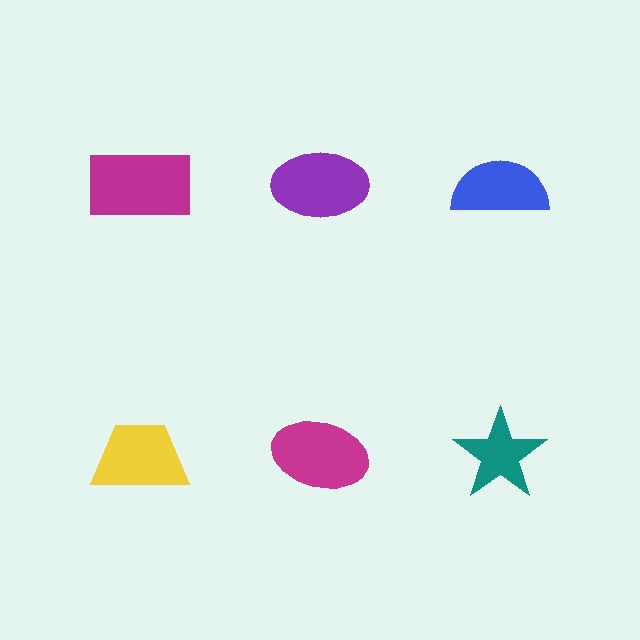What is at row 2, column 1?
A yellow trapezoid.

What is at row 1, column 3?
A blue semicircle.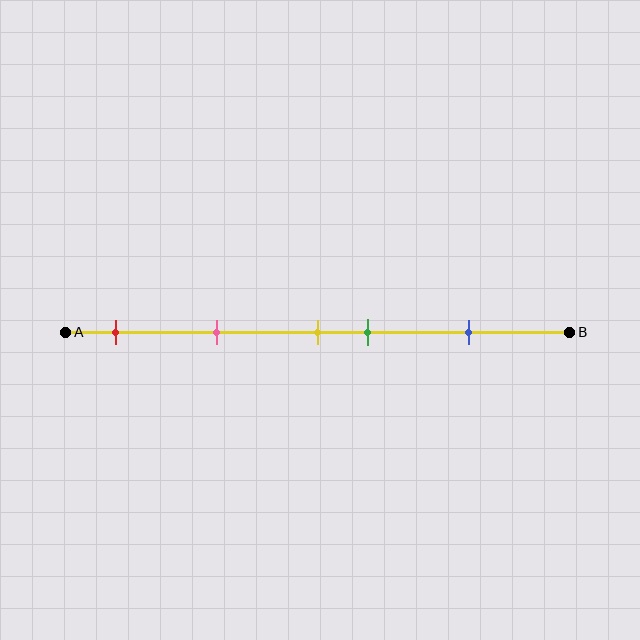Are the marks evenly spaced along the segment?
No, the marks are not evenly spaced.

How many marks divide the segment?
There are 5 marks dividing the segment.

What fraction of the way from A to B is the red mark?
The red mark is approximately 10% (0.1) of the way from A to B.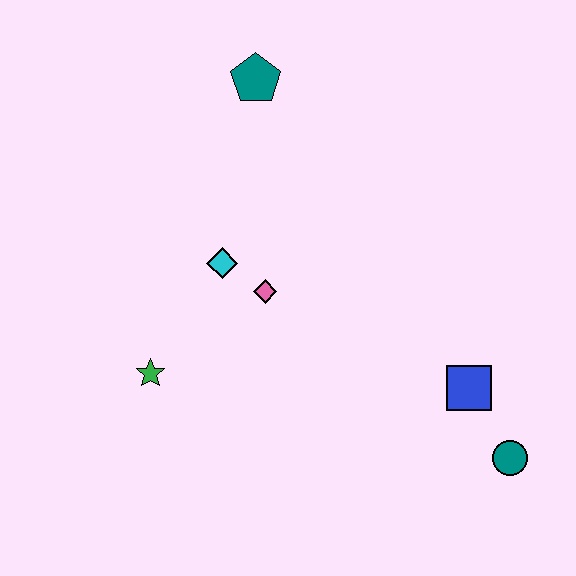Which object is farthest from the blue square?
The teal pentagon is farthest from the blue square.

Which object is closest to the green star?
The cyan diamond is closest to the green star.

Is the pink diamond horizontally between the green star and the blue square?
Yes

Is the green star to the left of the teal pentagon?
Yes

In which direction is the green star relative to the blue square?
The green star is to the left of the blue square.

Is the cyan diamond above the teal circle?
Yes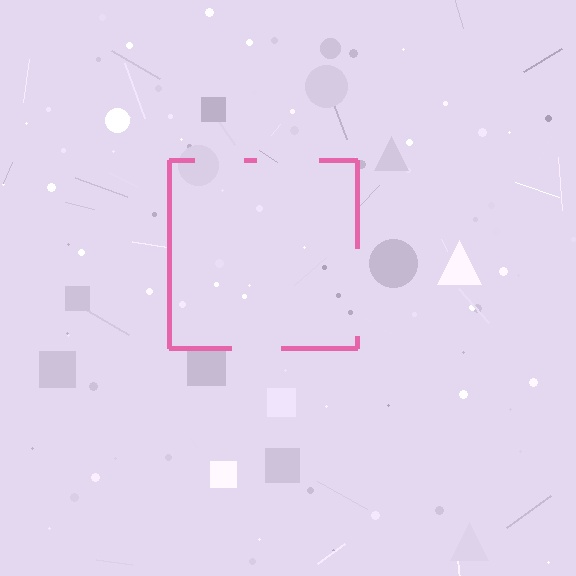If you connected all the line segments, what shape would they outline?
They would outline a square.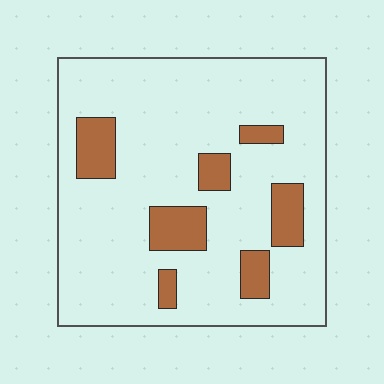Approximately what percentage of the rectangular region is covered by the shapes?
Approximately 15%.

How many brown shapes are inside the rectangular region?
7.